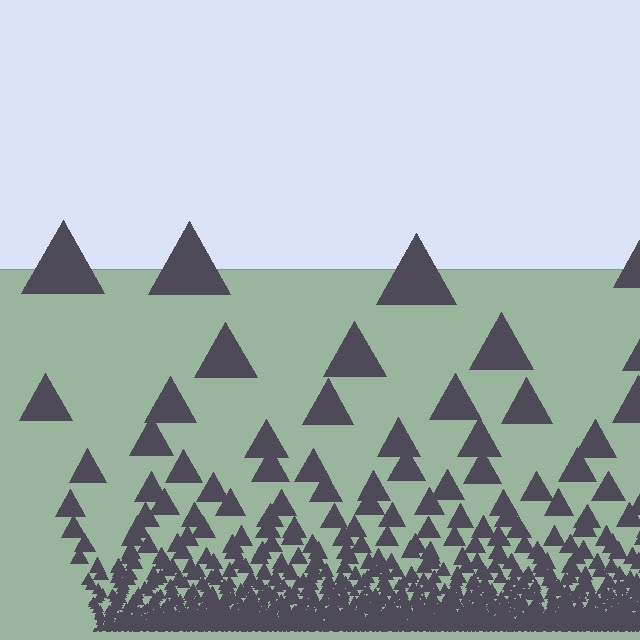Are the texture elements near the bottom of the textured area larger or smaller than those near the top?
Smaller. The gradient is inverted — elements near the bottom are smaller and denser.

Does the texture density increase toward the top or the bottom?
Density increases toward the bottom.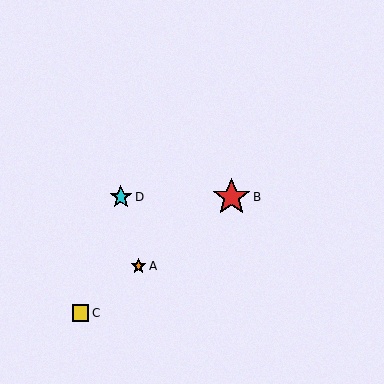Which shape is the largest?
The red star (labeled B) is the largest.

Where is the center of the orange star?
The center of the orange star is at (138, 266).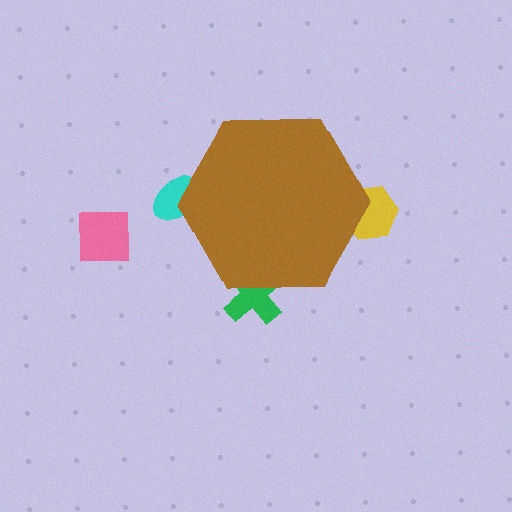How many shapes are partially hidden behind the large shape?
3 shapes are partially hidden.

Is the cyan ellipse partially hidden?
Yes, the cyan ellipse is partially hidden behind the brown hexagon.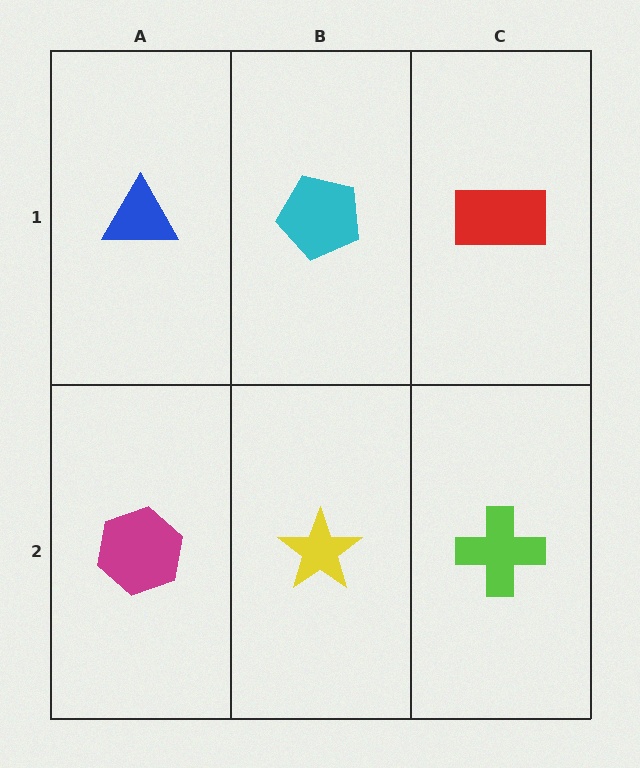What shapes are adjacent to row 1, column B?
A yellow star (row 2, column B), a blue triangle (row 1, column A), a red rectangle (row 1, column C).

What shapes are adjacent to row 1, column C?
A lime cross (row 2, column C), a cyan pentagon (row 1, column B).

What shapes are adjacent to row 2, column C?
A red rectangle (row 1, column C), a yellow star (row 2, column B).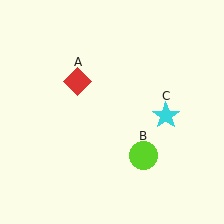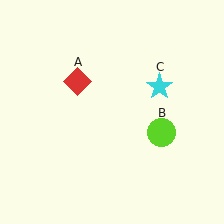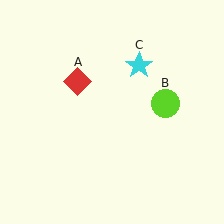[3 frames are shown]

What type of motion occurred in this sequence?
The lime circle (object B), cyan star (object C) rotated counterclockwise around the center of the scene.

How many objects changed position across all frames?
2 objects changed position: lime circle (object B), cyan star (object C).